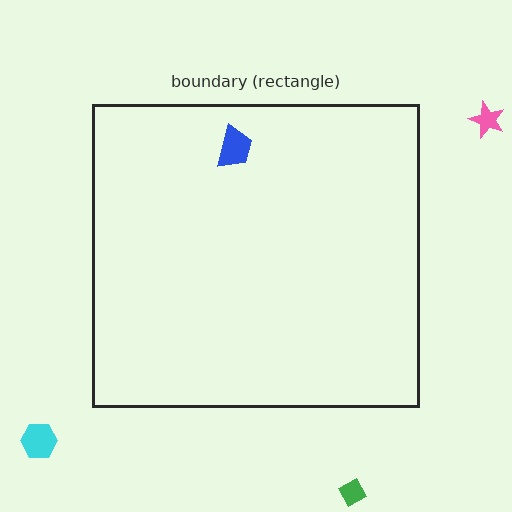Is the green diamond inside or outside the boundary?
Outside.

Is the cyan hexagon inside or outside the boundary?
Outside.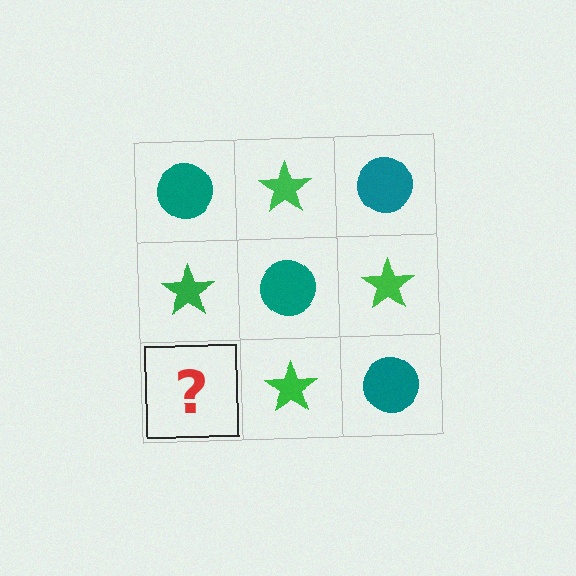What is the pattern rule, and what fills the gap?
The rule is that it alternates teal circle and green star in a checkerboard pattern. The gap should be filled with a teal circle.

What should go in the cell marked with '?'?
The missing cell should contain a teal circle.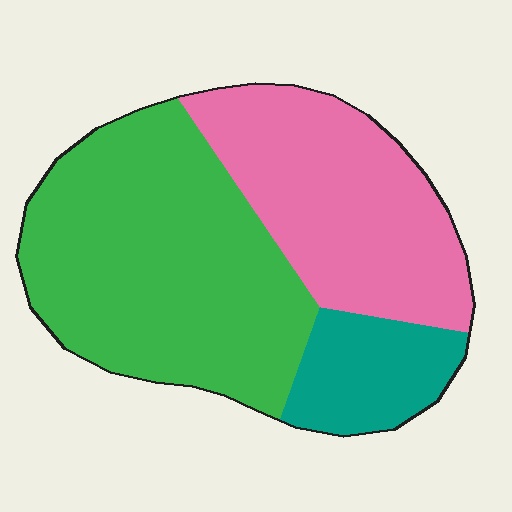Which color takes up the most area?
Green, at roughly 50%.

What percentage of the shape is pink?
Pink covers around 35% of the shape.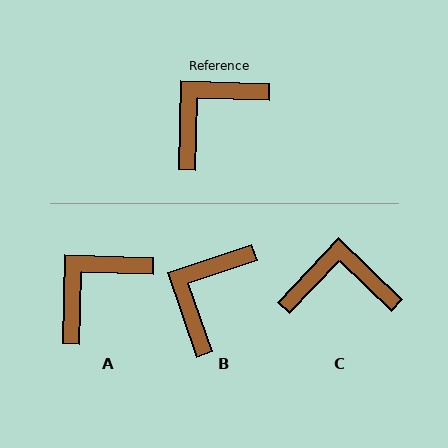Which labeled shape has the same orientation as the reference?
A.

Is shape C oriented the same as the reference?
No, it is off by about 42 degrees.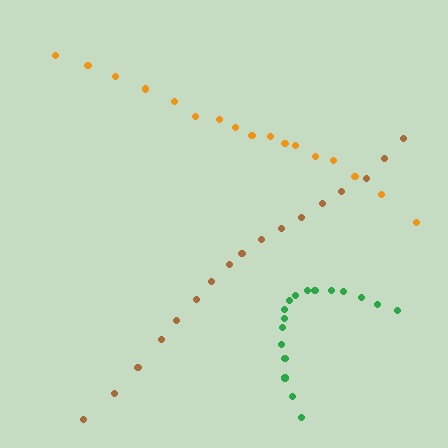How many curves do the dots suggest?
There are 3 distinct paths.